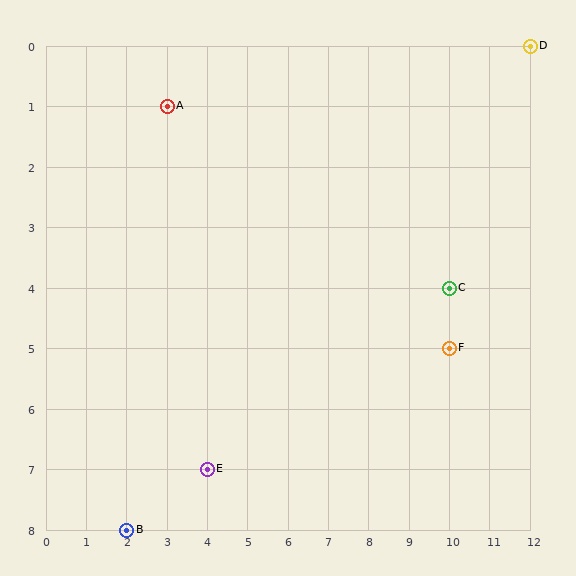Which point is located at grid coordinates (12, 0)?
Point D is at (12, 0).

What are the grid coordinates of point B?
Point B is at grid coordinates (2, 8).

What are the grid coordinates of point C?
Point C is at grid coordinates (10, 4).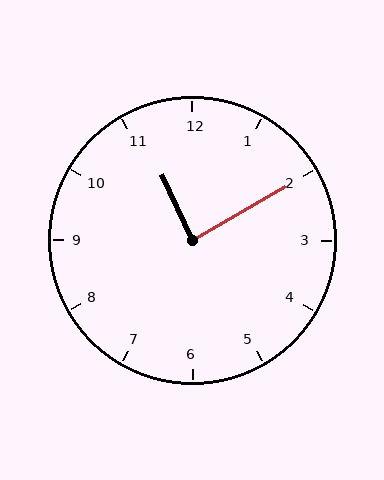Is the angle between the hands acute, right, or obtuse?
It is right.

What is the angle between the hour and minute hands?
Approximately 85 degrees.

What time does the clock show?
11:10.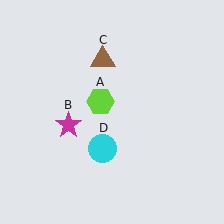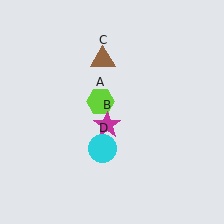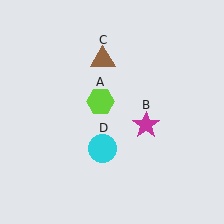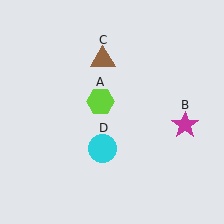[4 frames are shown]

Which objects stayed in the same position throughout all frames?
Lime hexagon (object A) and brown triangle (object C) and cyan circle (object D) remained stationary.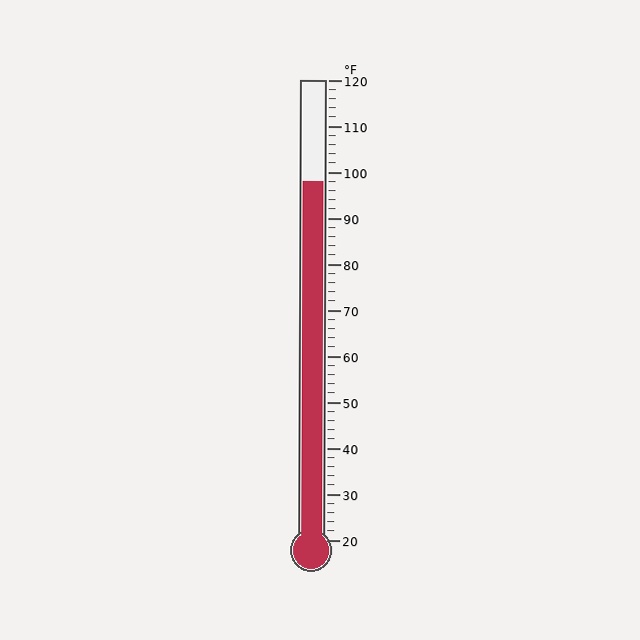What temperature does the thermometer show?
The thermometer shows approximately 98°F.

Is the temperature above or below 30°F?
The temperature is above 30°F.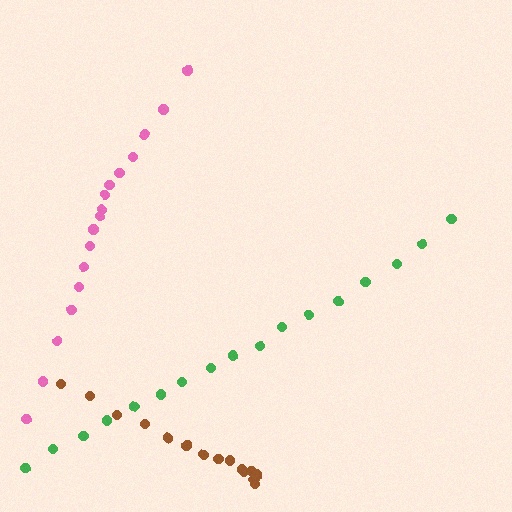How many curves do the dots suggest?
There are 3 distinct paths.